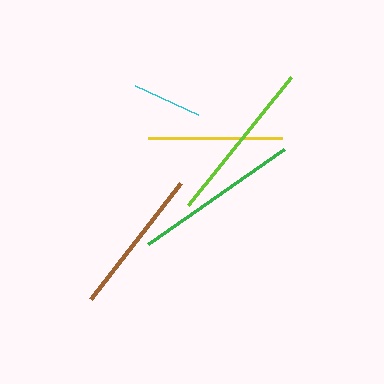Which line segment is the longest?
The green line is the longest at approximately 166 pixels.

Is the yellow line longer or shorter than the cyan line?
The yellow line is longer than the cyan line.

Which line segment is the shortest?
The cyan line is the shortest at approximately 69 pixels.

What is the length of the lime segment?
The lime segment is approximately 165 pixels long.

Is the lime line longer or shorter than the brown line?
The lime line is longer than the brown line.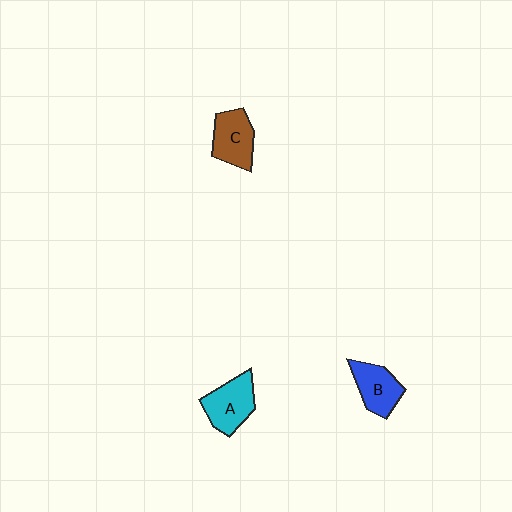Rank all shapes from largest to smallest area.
From largest to smallest: A (cyan), C (brown), B (blue).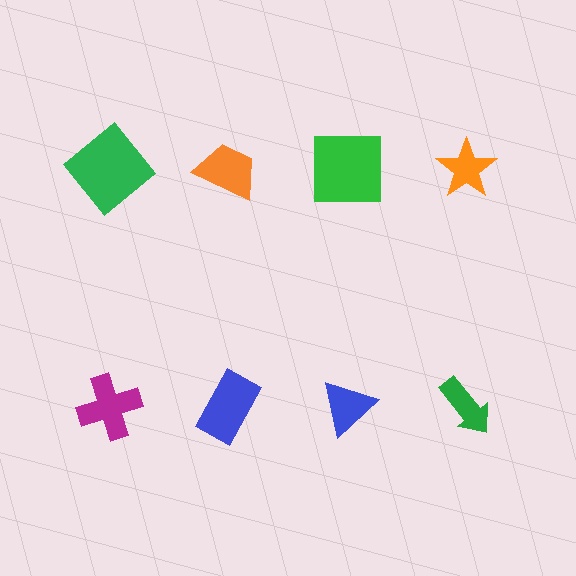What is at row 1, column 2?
An orange trapezoid.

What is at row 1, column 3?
A green square.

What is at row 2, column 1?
A magenta cross.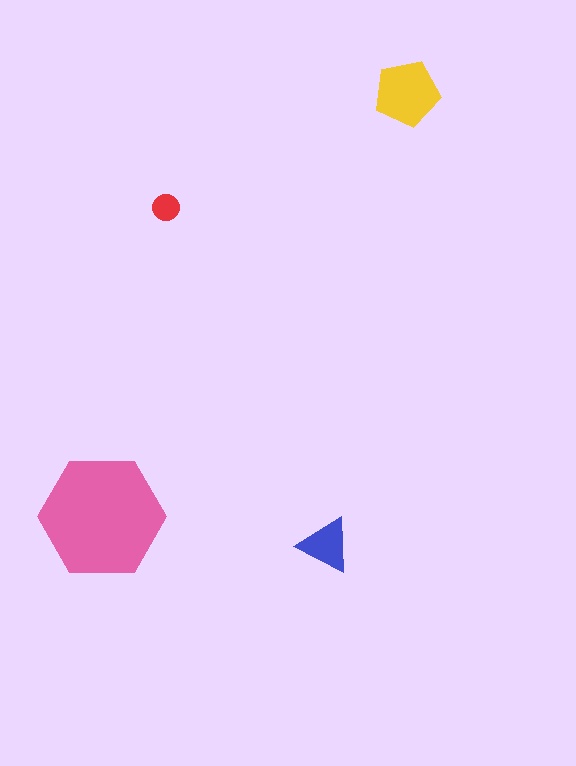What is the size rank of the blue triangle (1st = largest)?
3rd.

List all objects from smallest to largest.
The red circle, the blue triangle, the yellow pentagon, the pink hexagon.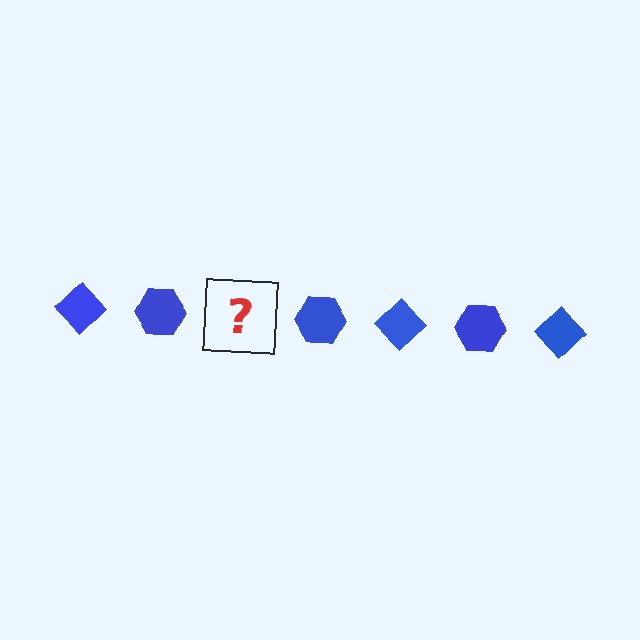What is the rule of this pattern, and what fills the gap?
The rule is that the pattern cycles through diamond, hexagon shapes in blue. The gap should be filled with a blue diamond.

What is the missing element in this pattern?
The missing element is a blue diamond.